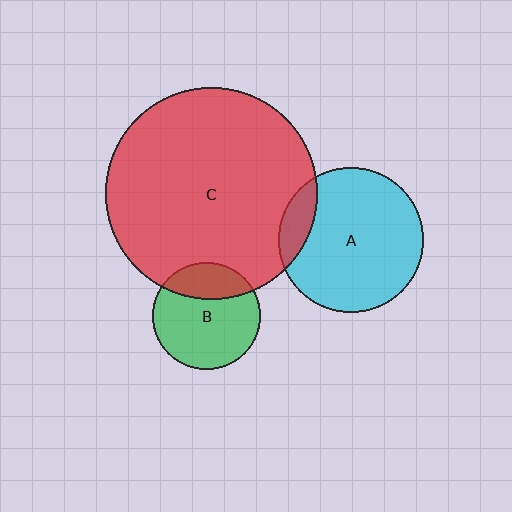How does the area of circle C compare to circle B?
Approximately 3.9 times.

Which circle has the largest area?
Circle C (red).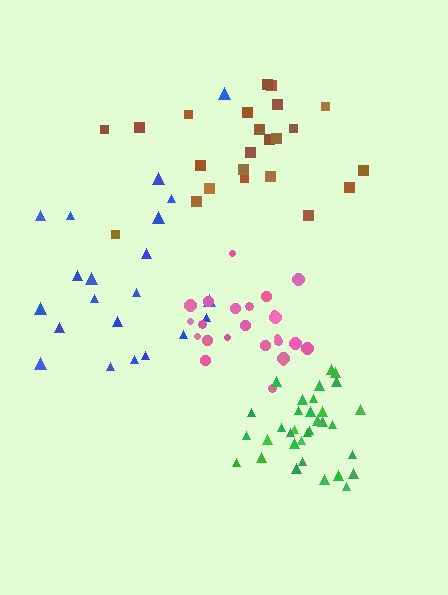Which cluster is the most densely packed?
Green.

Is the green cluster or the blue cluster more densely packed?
Green.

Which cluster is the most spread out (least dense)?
Blue.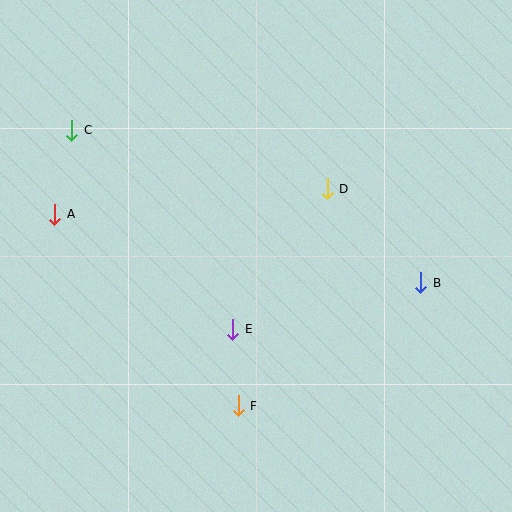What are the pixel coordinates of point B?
Point B is at (421, 283).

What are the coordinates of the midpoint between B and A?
The midpoint between B and A is at (238, 248).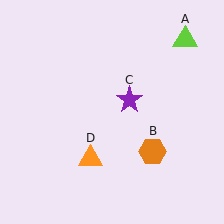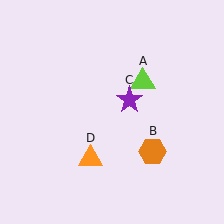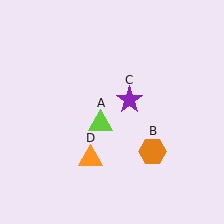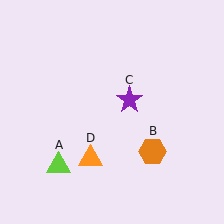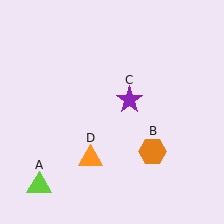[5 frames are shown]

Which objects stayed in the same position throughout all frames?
Orange hexagon (object B) and purple star (object C) and orange triangle (object D) remained stationary.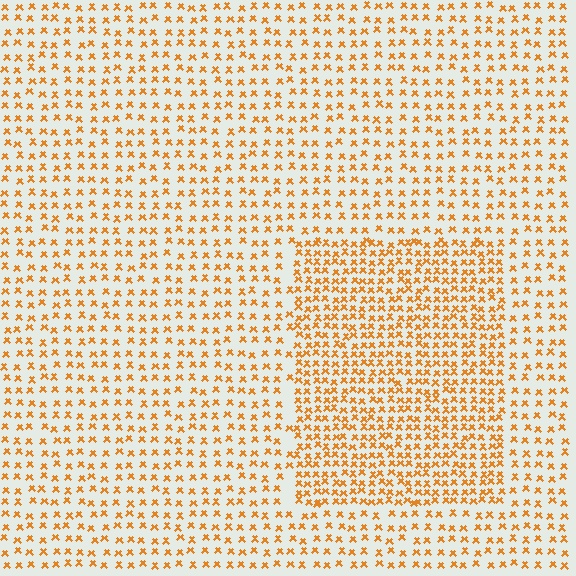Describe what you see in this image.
The image contains small orange elements arranged at two different densities. A rectangle-shaped region is visible where the elements are more densely packed than the surrounding area.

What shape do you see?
I see a rectangle.